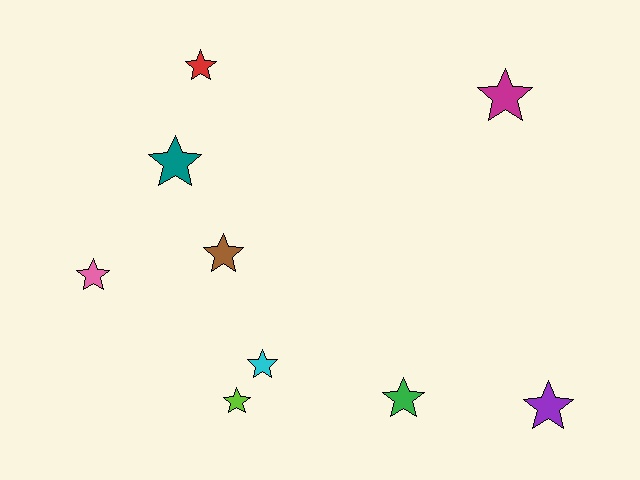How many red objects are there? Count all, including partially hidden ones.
There is 1 red object.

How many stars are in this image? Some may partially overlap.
There are 9 stars.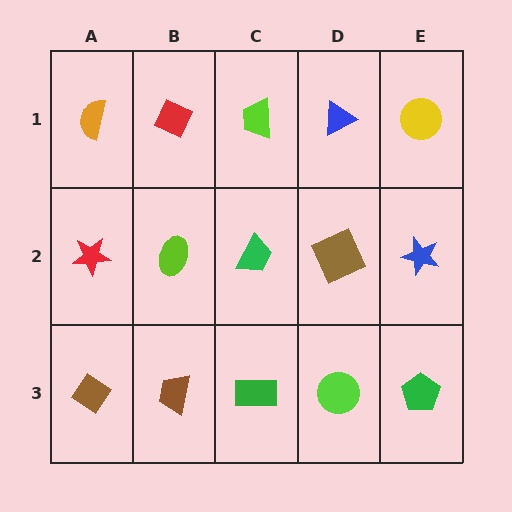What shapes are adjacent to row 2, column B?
A red diamond (row 1, column B), a brown trapezoid (row 3, column B), a red star (row 2, column A), a green trapezoid (row 2, column C).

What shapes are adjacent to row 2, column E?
A yellow circle (row 1, column E), a green pentagon (row 3, column E), a brown square (row 2, column D).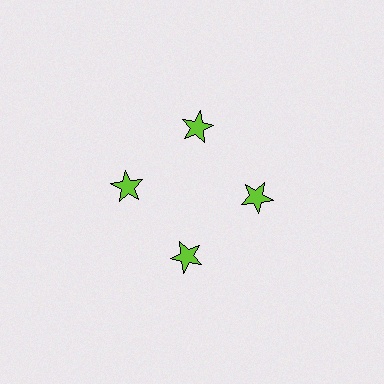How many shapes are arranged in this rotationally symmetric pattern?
There are 4 shapes, arranged in 4 groups of 1.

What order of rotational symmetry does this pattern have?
This pattern has 4-fold rotational symmetry.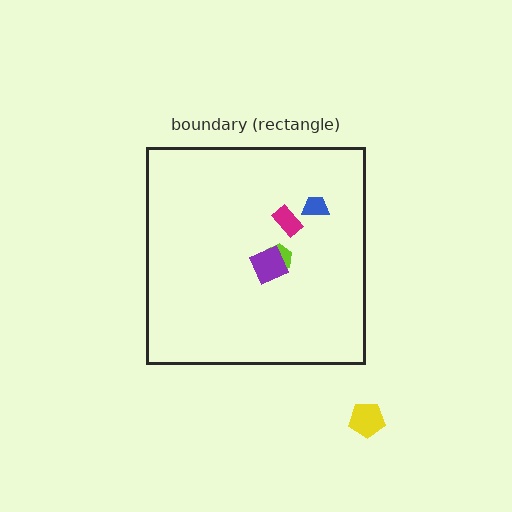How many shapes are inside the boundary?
4 inside, 1 outside.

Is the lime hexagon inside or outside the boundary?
Inside.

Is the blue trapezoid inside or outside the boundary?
Inside.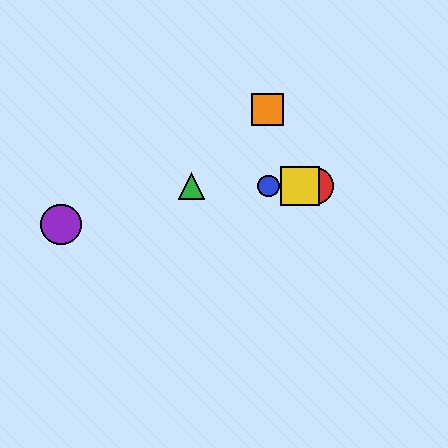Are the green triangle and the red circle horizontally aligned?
Yes, both are at y≈186.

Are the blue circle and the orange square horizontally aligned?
No, the blue circle is at y≈186 and the orange square is at y≈110.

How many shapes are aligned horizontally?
4 shapes (the red circle, the blue circle, the green triangle, the yellow square) are aligned horizontally.